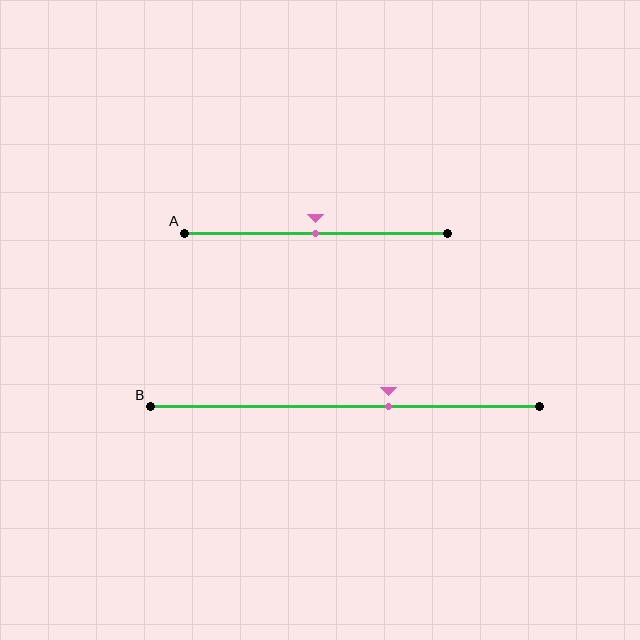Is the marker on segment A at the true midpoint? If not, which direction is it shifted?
Yes, the marker on segment A is at the true midpoint.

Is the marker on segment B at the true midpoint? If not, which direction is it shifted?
No, the marker on segment B is shifted to the right by about 11% of the segment length.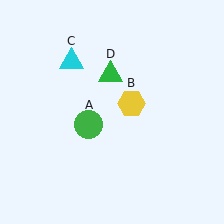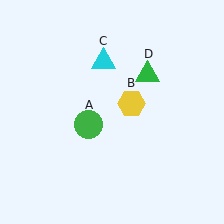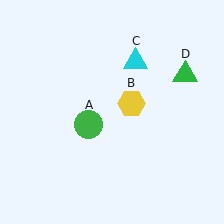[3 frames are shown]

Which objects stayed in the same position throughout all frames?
Green circle (object A) and yellow hexagon (object B) remained stationary.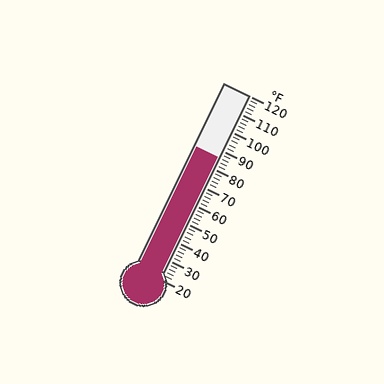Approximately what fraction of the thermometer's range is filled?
The thermometer is filled to approximately 65% of its range.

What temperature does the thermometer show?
The thermometer shows approximately 86°F.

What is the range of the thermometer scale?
The thermometer scale ranges from 20°F to 120°F.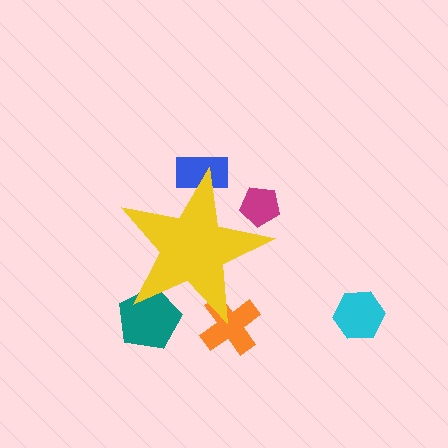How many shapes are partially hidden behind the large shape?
4 shapes are partially hidden.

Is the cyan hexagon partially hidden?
No, the cyan hexagon is fully visible.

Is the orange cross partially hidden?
Yes, the orange cross is partially hidden behind the yellow star.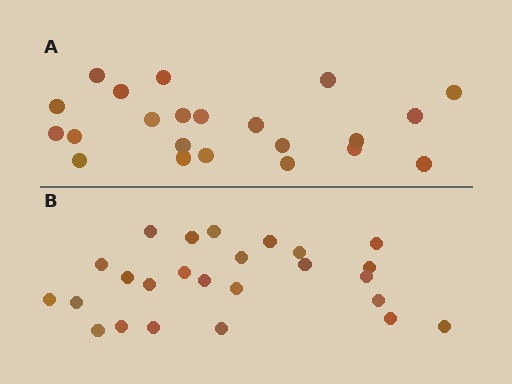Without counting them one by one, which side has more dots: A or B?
Region B (the bottom region) has more dots.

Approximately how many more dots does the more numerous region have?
Region B has just a few more — roughly 2 or 3 more dots than region A.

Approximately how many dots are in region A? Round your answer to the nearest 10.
About 20 dots. (The exact count is 22, which rounds to 20.)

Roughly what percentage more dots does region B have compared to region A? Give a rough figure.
About 15% more.